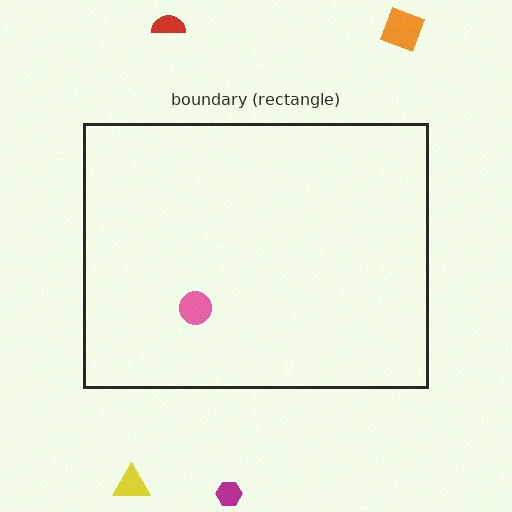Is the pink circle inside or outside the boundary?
Inside.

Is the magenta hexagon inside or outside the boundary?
Outside.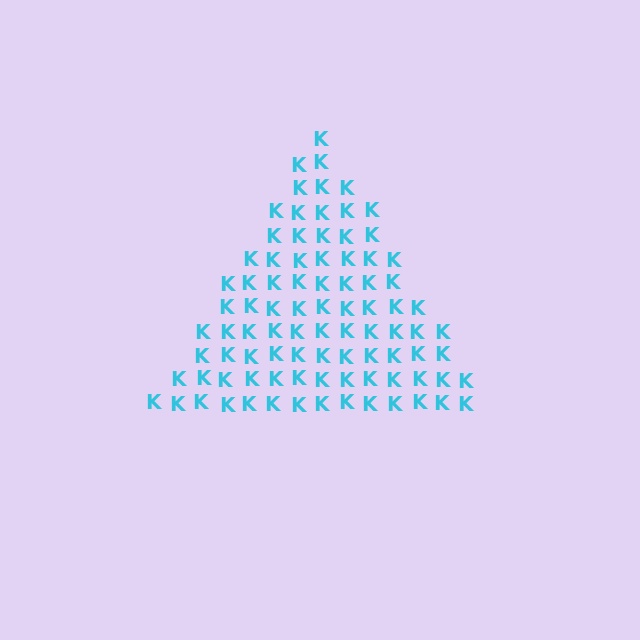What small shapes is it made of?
It is made of small letter K's.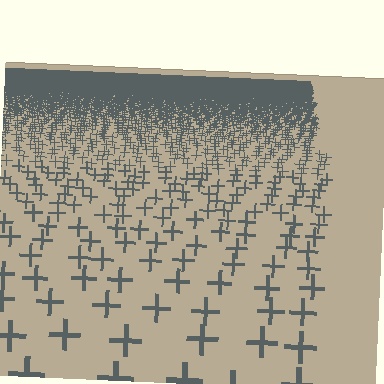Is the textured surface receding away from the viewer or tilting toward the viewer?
The surface is receding away from the viewer. Texture elements get smaller and denser toward the top.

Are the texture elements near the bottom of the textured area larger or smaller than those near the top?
Larger. Near the bottom, elements are closer to the viewer and appear at a bigger on-screen size.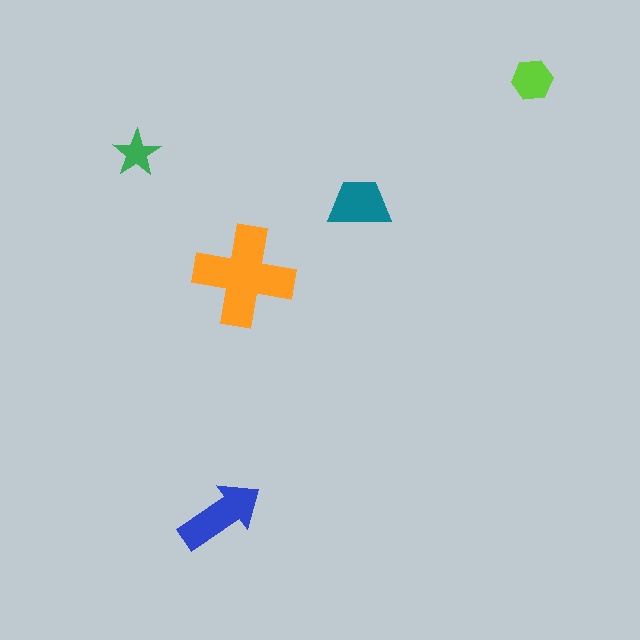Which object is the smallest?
The green star.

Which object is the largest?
The orange cross.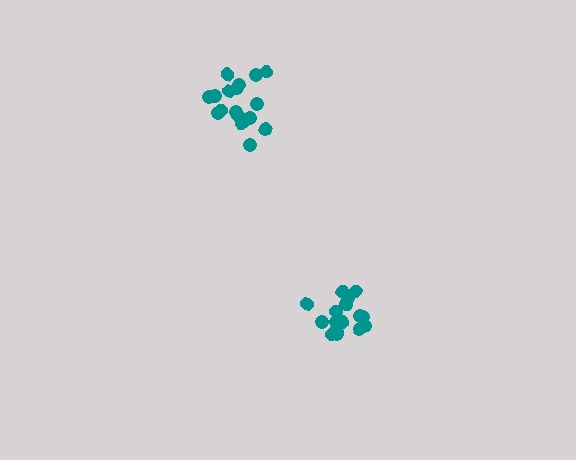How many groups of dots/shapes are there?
There are 2 groups.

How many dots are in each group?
Group 1: 15 dots, Group 2: 18 dots (33 total).